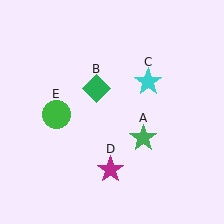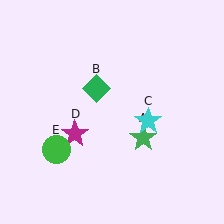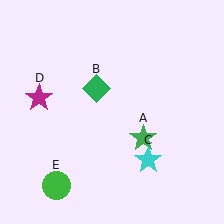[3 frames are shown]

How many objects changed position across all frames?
3 objects changed position: cyan star (object C), magenta star (object D), green circle (object E).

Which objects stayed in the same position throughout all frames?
Green star (object A) and green diamond (object B) remained stationary.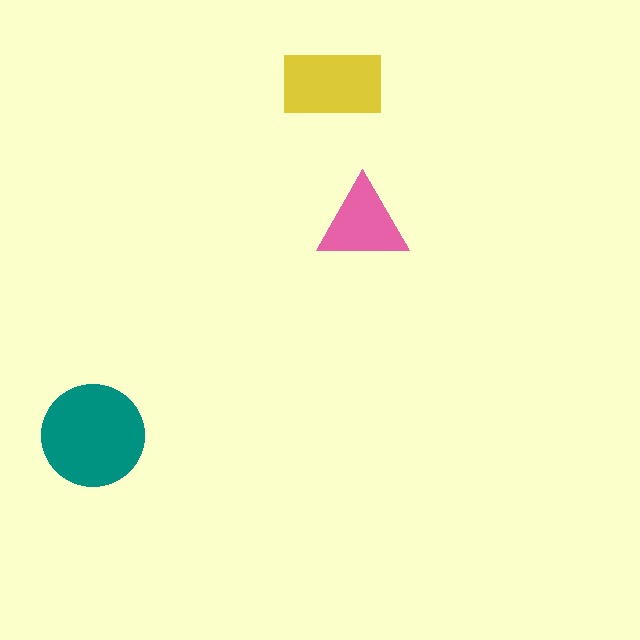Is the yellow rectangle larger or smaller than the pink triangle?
Larger.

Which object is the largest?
The teal circle.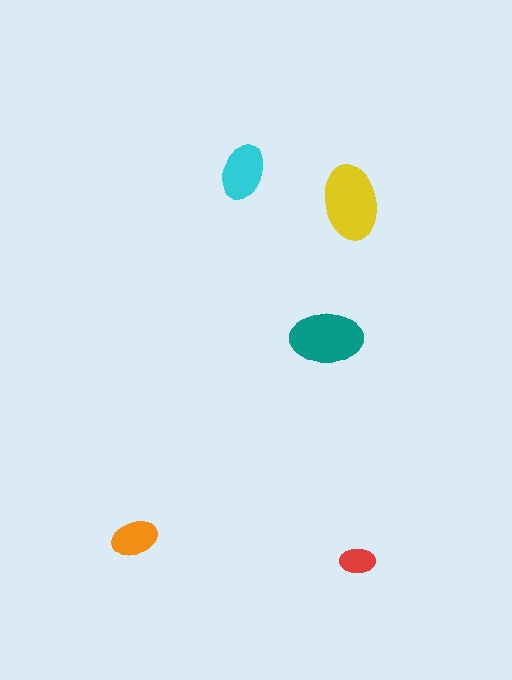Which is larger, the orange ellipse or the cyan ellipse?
The cyan one.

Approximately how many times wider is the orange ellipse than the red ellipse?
About 1.5 times wider.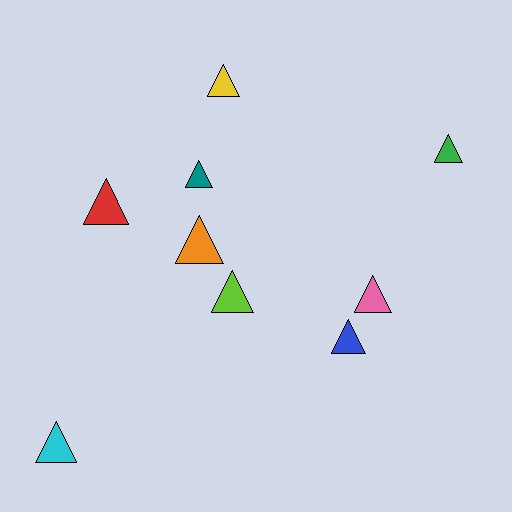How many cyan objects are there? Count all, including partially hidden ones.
There is 1 cyan object.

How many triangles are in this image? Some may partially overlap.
There are 9 triangles.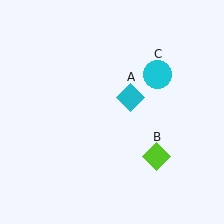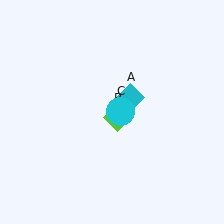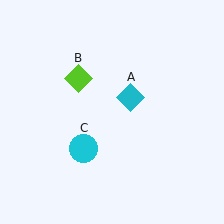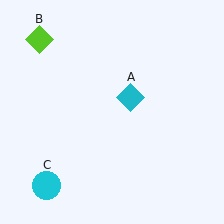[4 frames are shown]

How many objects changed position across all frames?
2 objects changed position: lime diamond (object B), cyan circle (object C).